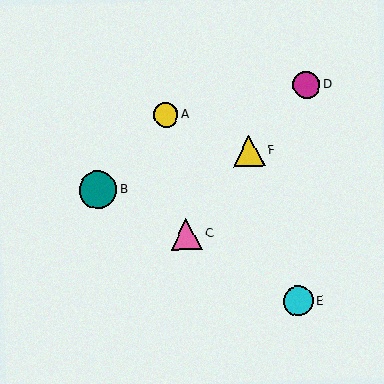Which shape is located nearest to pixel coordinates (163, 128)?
The yellow circle (labeled A) at (166, 115) is nearest to that location.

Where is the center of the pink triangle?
The center of the pink triangle is at (186, 234).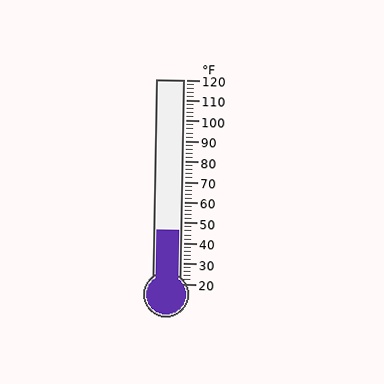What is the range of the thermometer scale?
The thermometer scale ranges from 20°F to 120°F.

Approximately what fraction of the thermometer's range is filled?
The thermometer is filled to approximately 25% of its range.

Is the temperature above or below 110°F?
The temperature is below 110°F.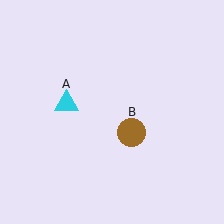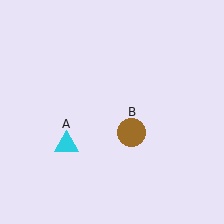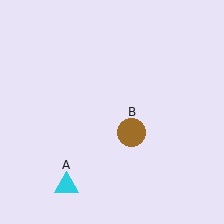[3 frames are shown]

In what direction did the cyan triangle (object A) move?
The cyan triangle (object A) moved down.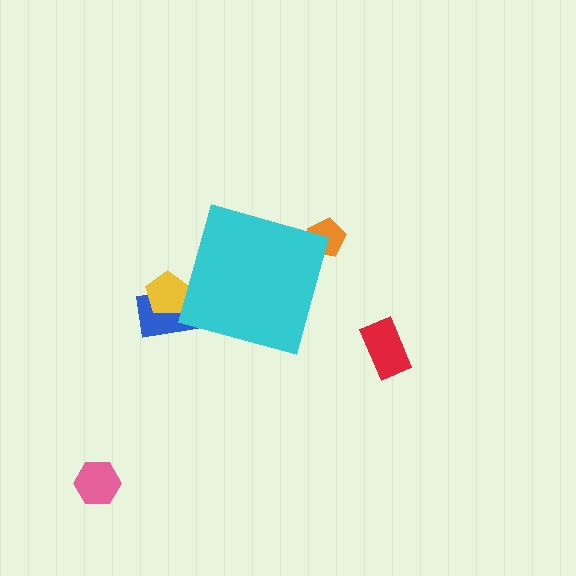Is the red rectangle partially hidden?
No, the red rectangle is fully visible.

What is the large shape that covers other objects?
A cyan diamond.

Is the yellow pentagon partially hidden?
Yes, the yellow pentagon is partially hidden behind the cyan diamond.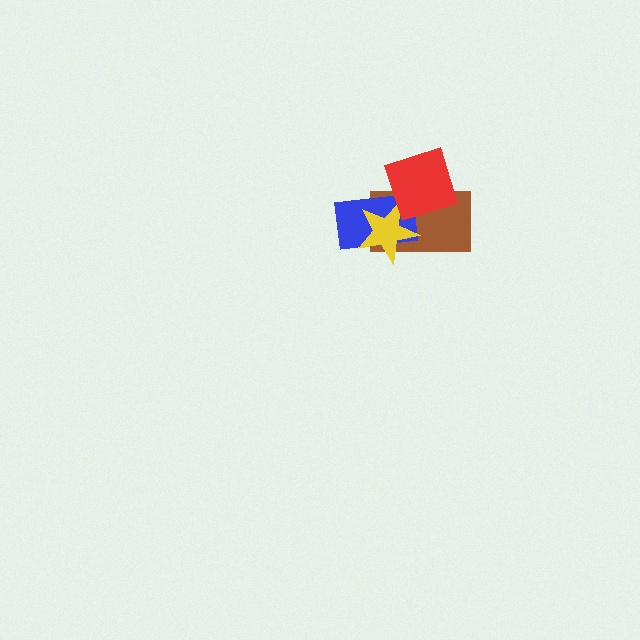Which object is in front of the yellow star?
The red diamond is in front of the yellow star.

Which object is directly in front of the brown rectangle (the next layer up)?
The blue rectangle is directly in front of the brown rectangle.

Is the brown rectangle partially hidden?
Yes, it is partially covered by another shape.